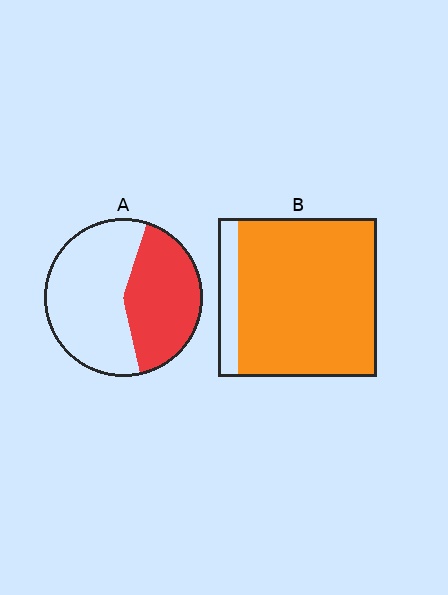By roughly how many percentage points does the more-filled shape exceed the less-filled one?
By roughly 45 percentage points (B over A).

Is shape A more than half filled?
No.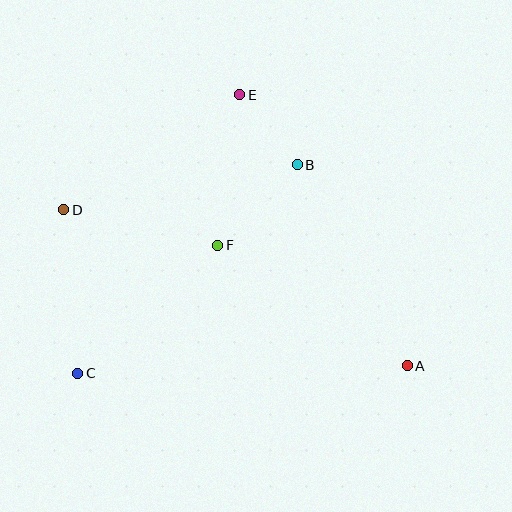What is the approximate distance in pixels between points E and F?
The distance between E and F is approximately 152 pixels.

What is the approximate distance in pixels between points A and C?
The distance between A and C is approximately 330 pixels.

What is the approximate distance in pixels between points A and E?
The distance between A and E is approximately 318 pixels.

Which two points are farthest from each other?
Points A and D are farthest from each other.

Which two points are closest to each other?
Points B and E are closest to each other.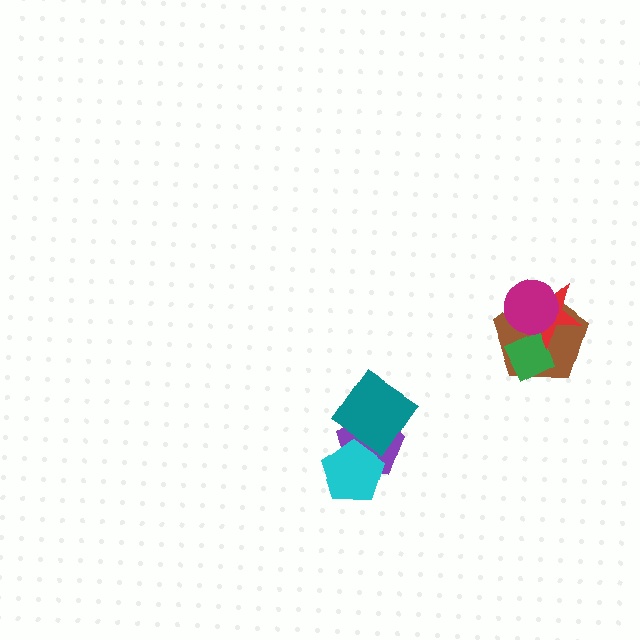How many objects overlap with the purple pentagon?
2 objects overlap with the purple pentagon.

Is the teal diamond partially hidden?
Yes, it is partially covered by another shape.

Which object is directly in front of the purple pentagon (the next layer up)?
The teal diamond is directly in front of the purple pentagon.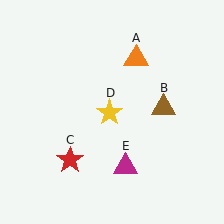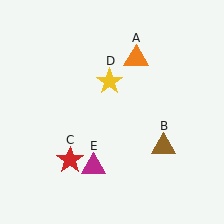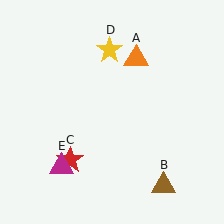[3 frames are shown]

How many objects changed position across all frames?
3 objects changed position: brown triangle (object B), yellow star (object D), magenta triangle (object E).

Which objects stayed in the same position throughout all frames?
Orange triangle (object A) and red star (object C) remained stationary.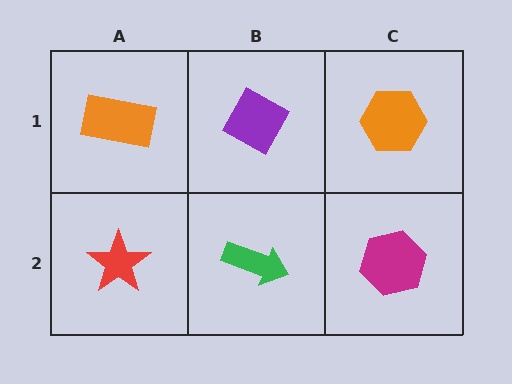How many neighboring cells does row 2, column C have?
2.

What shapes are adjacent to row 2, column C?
An orange hexagon (row 1, column C), a green arrow (row 2, column B).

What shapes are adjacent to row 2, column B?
A purple diamond (row 1, column B), a red star (row 2, column A), a magenta hexagon (row 2, column C).